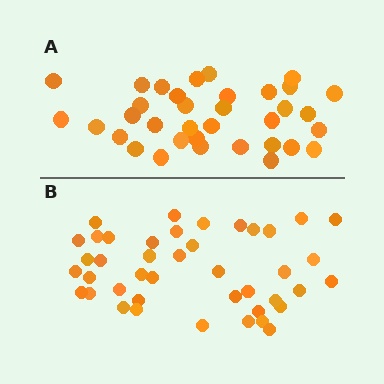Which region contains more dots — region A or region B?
Region B (the bottom region) has more dots.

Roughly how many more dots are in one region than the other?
Region B has roughly 8 or so more dots than region A.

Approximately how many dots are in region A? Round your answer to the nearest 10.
About 40 dots. (The exact count is 35, which rounds to 40.)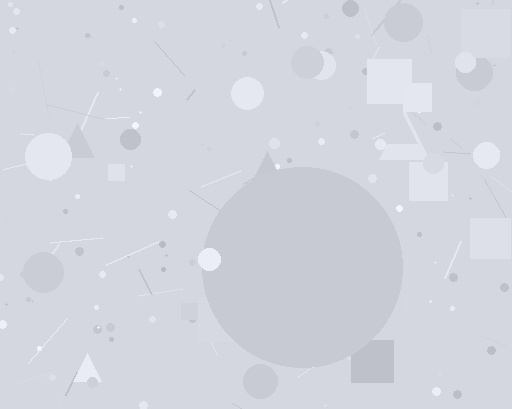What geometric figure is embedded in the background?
A circle is embedded in the background.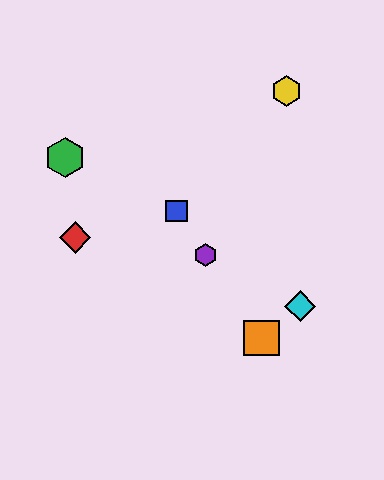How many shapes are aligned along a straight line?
3 shapes (the blue square, the purple hexagon, the orange square) are aligned along a straight line.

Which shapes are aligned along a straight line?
The blue square, the purple hexagon, the orange square are aligned along a straight line.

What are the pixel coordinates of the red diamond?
The red diamond is at (75, 238).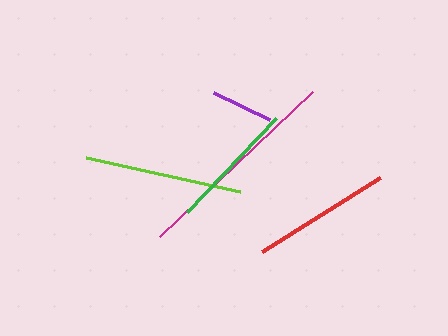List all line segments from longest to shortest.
From longest to shortest: magenta, lime, red, green, purple.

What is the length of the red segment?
The red segment is approximately 139 pixels long.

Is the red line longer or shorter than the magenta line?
The magenta line is longer than the red line.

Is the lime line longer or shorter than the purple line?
The lime line is longer than the purple line.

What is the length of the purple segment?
The purple segment is approximately 62 pixels long.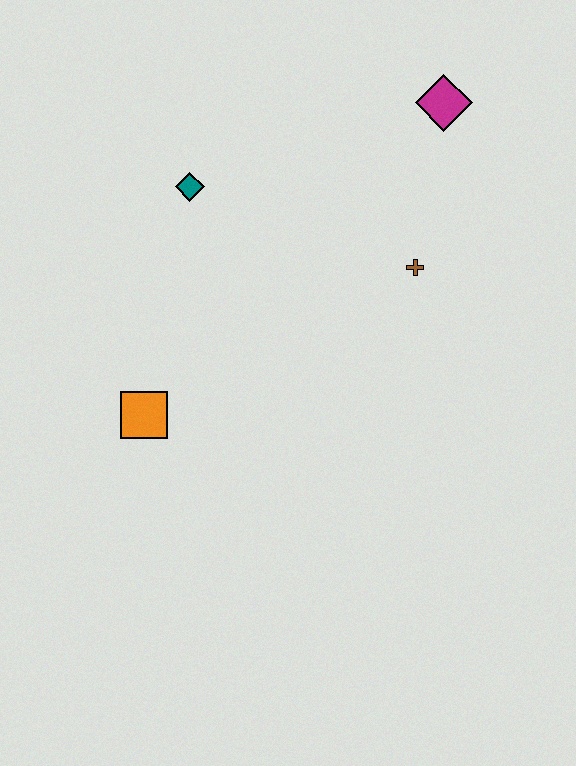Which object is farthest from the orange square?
The magenta diamond is farthest from the orange square.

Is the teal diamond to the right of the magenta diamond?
No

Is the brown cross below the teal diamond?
Yes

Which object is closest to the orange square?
The teal diamond is closest to the orange square.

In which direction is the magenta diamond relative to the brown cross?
The magenta diamond is above the brown cross.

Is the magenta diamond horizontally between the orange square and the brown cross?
No